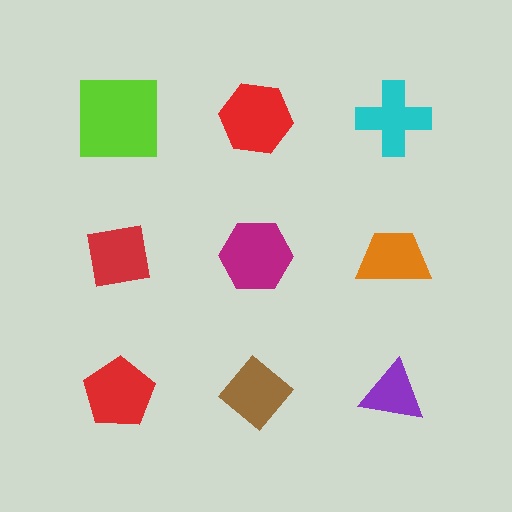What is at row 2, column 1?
A red square.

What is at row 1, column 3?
A cyan cross.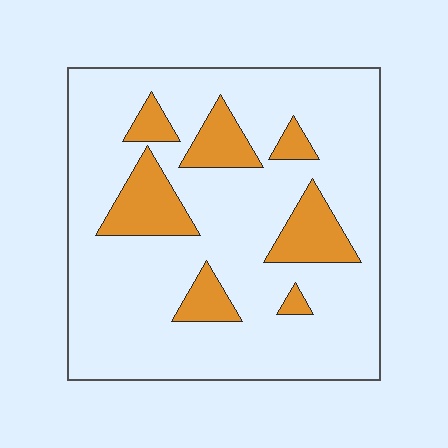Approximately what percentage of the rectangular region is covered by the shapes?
Approximately 20%.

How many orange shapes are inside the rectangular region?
7.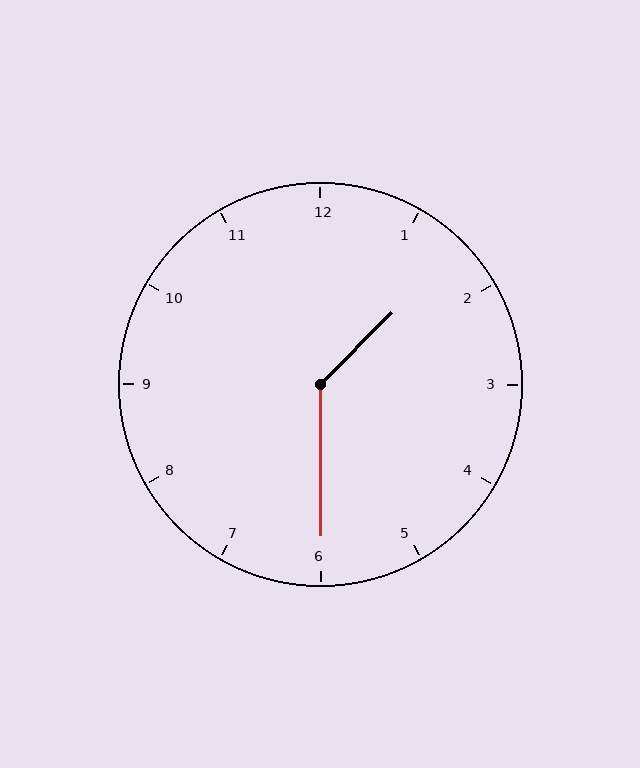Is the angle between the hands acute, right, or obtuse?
It is obtuse.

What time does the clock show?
1:30.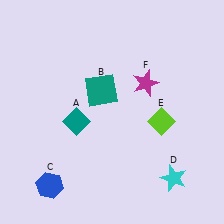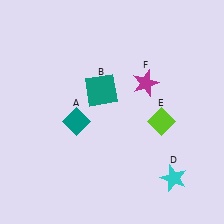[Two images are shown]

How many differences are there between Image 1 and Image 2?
There is 1 difference between the two images.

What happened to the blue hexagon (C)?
The blue hexagon (C) was removed in Image 2. It was in the bottom-left area of Image 1.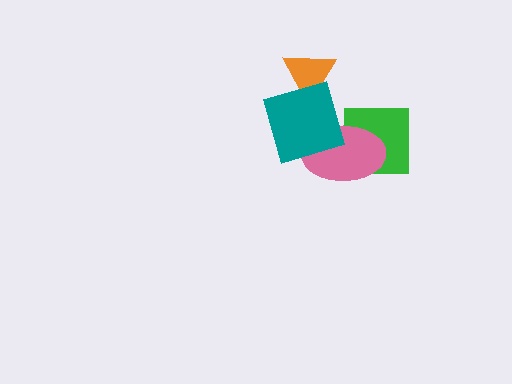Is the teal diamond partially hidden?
No, no other shape covers it.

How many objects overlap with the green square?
1 object overlaps with the green square.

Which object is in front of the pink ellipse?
The teal diamond is in front of the pink ellipse.